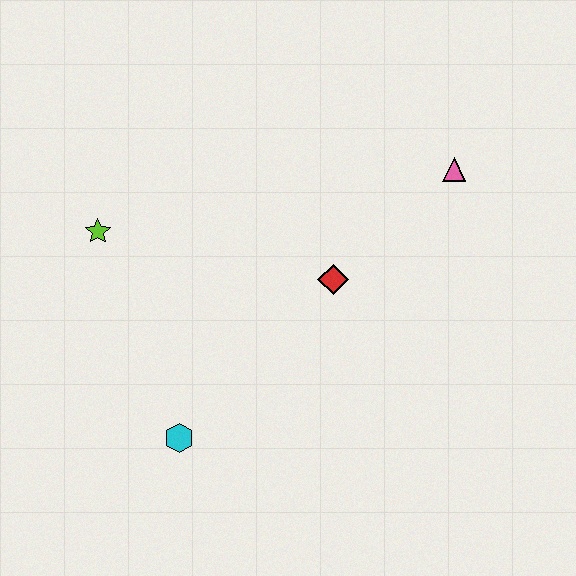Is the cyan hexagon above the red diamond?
No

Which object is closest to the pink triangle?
The red diamond is closest to the pink triangle.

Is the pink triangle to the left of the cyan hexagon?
No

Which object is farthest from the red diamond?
The lime star is farthest from the red diamond.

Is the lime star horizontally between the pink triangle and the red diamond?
No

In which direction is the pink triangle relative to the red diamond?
The pink triangle is to the right of the red diamond.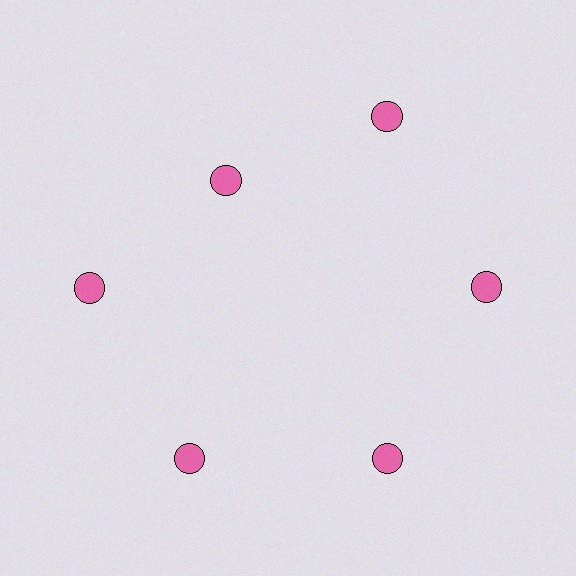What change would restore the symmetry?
The symmetry would be restored by moving it outward, back onto the ring so that all 6 circles sit at equal angles and equal distance from the center.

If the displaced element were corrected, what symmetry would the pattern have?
It would have 6-fold rotational symmetry — the pattern would map onto itself every 60 degrees.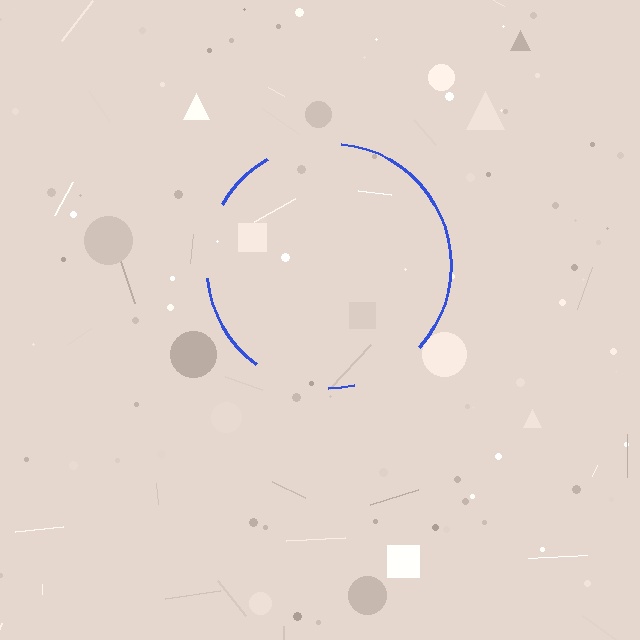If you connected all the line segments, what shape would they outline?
They would outline a circle.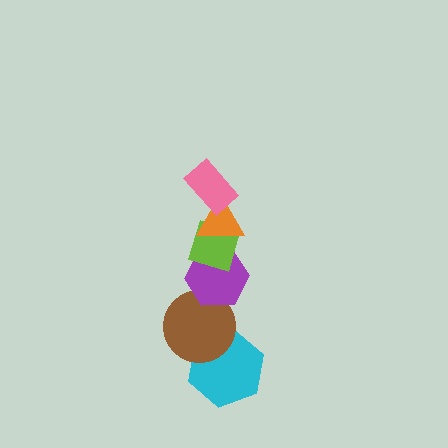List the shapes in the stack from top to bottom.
From top to bottom: the pink rectangle, the orange triangle, the lime diamond, the purple hexagon, the brown circle, the cyan hexagon.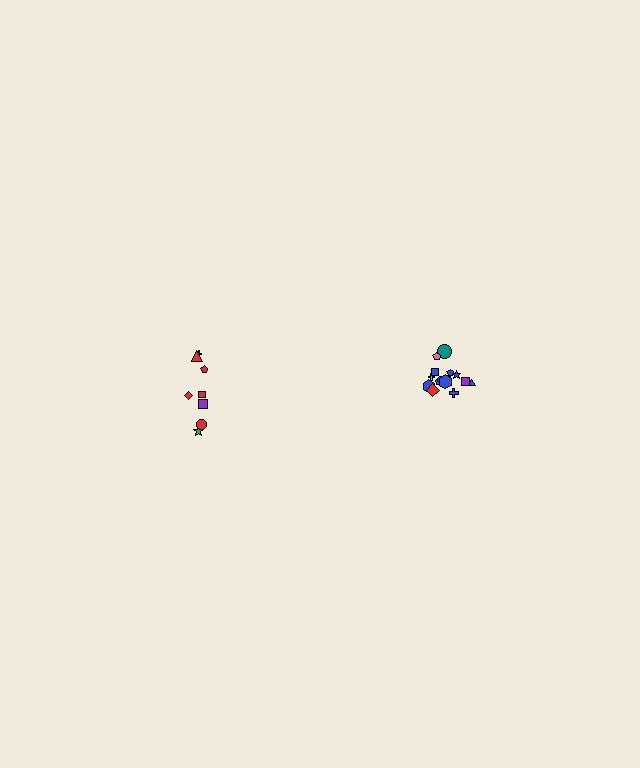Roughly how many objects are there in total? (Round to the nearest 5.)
Roughly 25 objects in total.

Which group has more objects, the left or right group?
The right group.